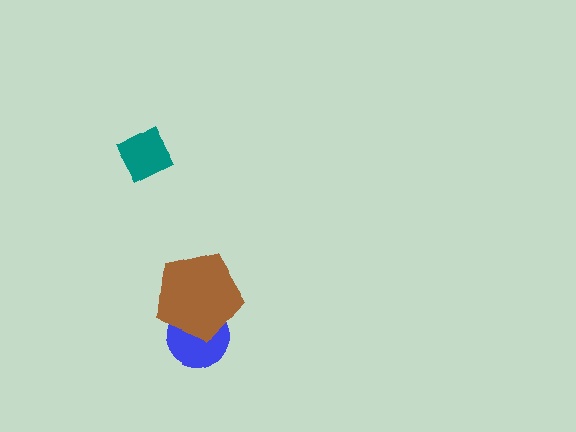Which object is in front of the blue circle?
The brown pentagon is in front of the blue circle.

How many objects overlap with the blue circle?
1 object overlaps with the blue circle.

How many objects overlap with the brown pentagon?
1 object overlaps with the brown pentagon.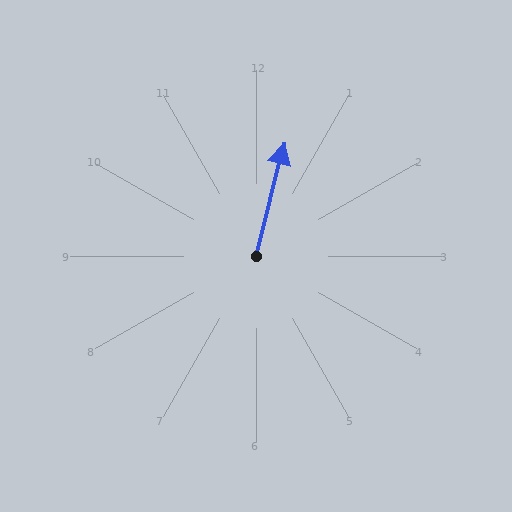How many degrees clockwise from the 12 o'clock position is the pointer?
Approximately 14 degrees.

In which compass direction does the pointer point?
North.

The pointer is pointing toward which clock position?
Roughly 12 o'clock.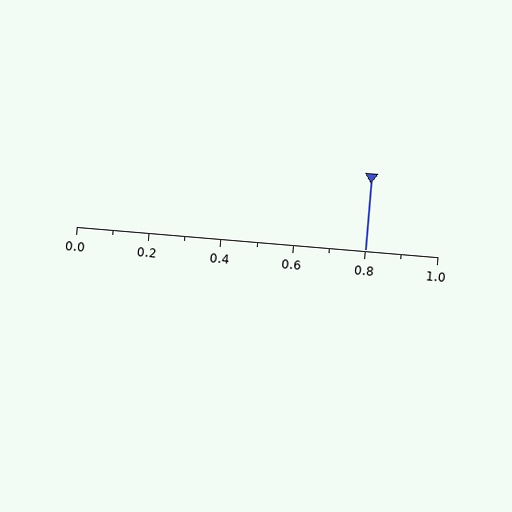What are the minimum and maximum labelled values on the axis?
The axis runs from 0.0 to 1.0.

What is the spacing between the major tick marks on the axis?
The major ticks are spaced 0.2 apart.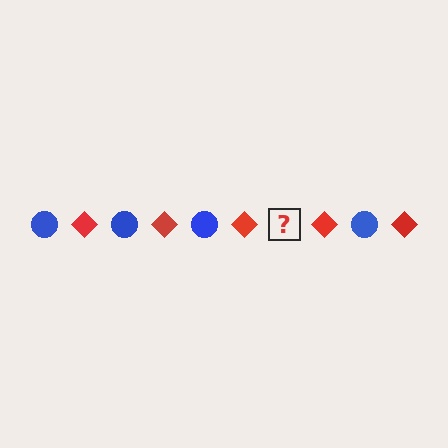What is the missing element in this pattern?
The missing element is a blue circle.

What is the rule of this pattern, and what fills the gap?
The rule is that the pattern alternates between blue circle and red diamond. The gap should be filled with a blue circle.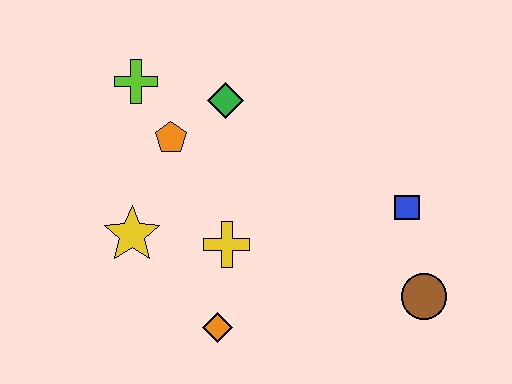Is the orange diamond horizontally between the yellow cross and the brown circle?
No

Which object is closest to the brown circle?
The blue square is closest to the brown circle.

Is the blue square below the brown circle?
No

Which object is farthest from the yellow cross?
The brown circle is farthest from the yellow cross.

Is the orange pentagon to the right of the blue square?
No